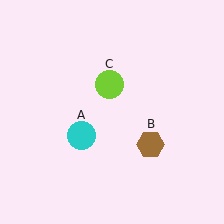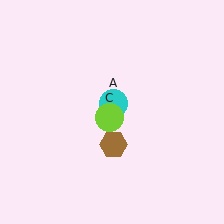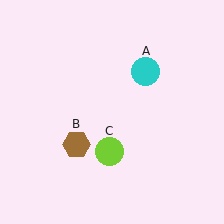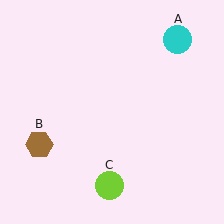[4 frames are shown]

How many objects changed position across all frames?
3 objects changed position: cyan circle (object A), brown hexagon (object B), lime circle (object C).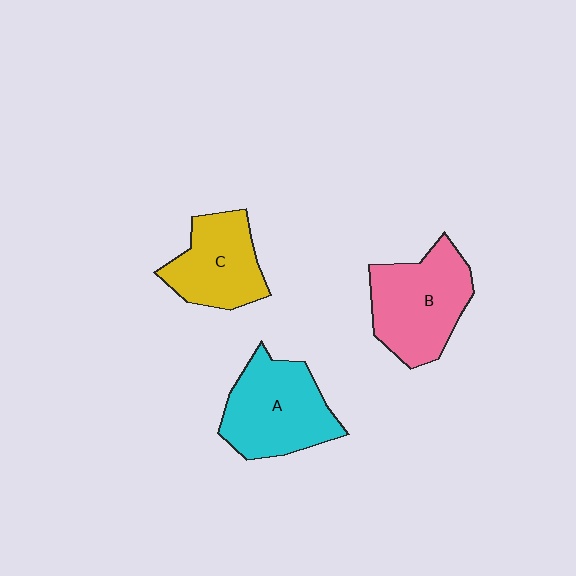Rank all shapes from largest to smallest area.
From largest to smallest: B (pink), A (cyan), C (yellow).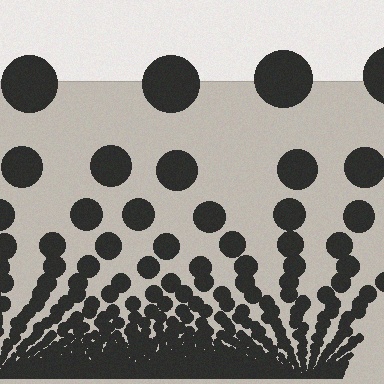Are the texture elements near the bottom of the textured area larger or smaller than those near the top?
Smaller. The gradient is inverted — elements near the bottom are smaller and denser.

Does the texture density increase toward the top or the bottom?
Density increases toward the bottom.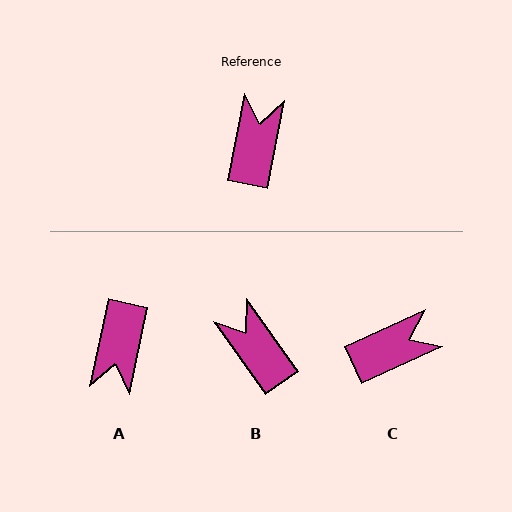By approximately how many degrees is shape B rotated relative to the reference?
Approximately 46 degrees counter-clockwise.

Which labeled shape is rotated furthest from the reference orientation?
A, about 179 degrees away.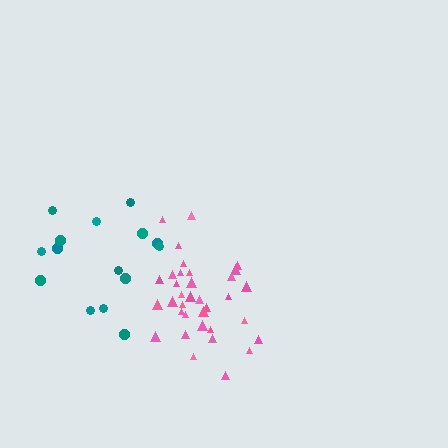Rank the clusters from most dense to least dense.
pink, teal.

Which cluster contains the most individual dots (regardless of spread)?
Pink (35).